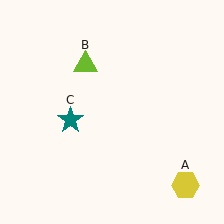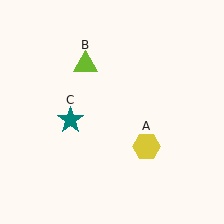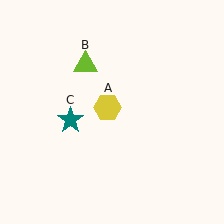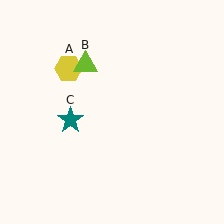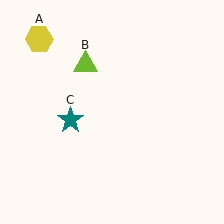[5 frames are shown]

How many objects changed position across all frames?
1 object changed position: yellow hexagon (object A).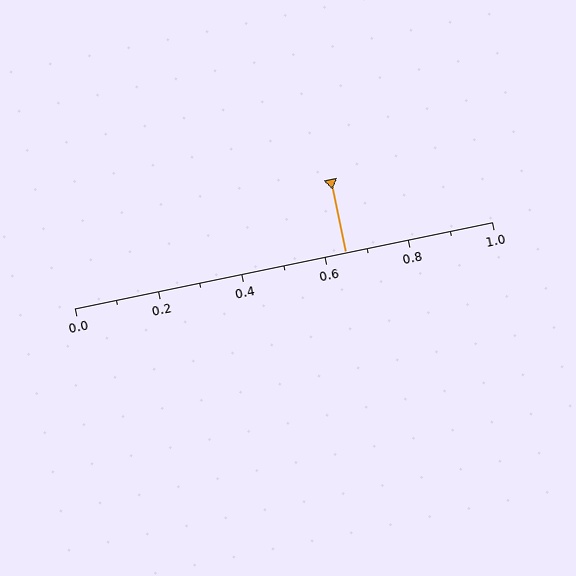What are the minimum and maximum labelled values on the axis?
The axis runs from 0.0 to 1.0.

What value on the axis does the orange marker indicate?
The marker indicates approximately 0.65.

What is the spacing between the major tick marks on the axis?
The major ticks are spaced 0.2 apart.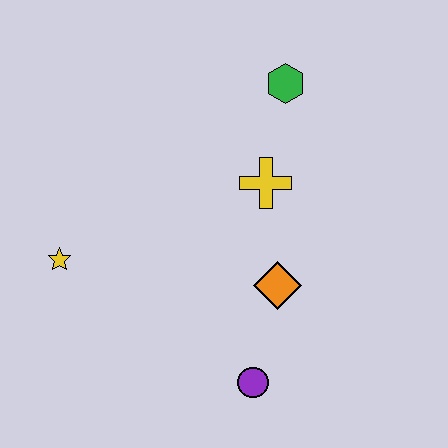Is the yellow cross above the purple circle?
Yes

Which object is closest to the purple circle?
The orange diamond is closest to the purple circle.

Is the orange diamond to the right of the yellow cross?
Yes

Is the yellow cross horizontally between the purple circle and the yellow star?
No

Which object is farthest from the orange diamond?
The yellow star is farthest from the orange diamond.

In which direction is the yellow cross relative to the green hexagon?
The yellow cross is below the green hexagon.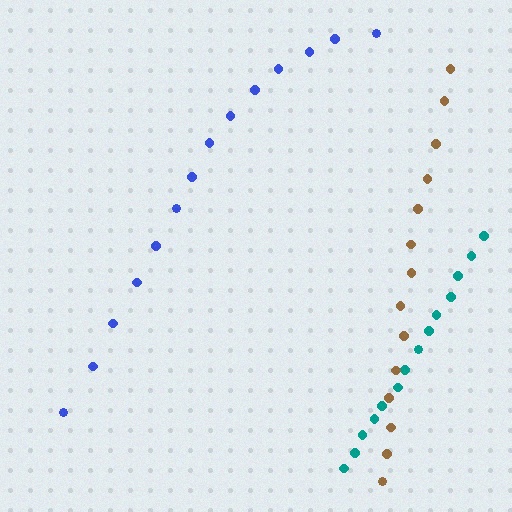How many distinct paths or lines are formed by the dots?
There are 3 distinct paths.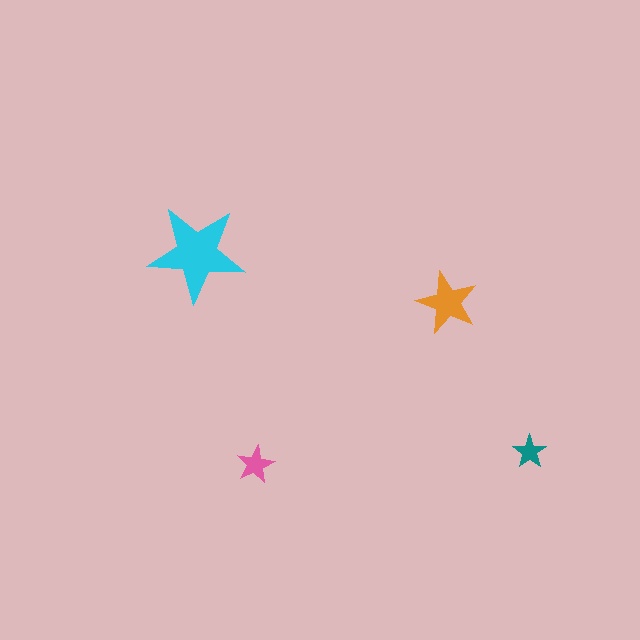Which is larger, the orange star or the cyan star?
The cyan one.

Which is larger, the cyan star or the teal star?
The cyan one.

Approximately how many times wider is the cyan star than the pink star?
About 2.5 times wider.